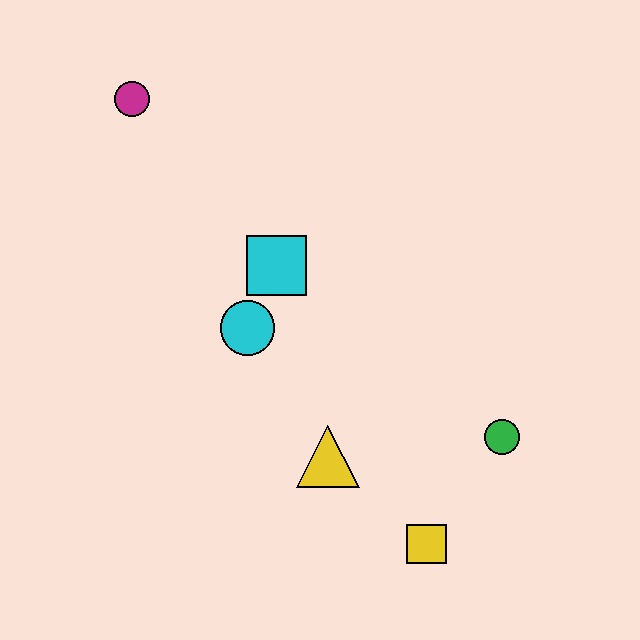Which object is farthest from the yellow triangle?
The magenta circle is farthest from the yellow triangle.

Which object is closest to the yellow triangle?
The yellow square is closest to the yellow triangle.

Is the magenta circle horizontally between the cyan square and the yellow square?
No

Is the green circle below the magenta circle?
Yes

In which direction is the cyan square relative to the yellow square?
The cyan square is above the yellow square.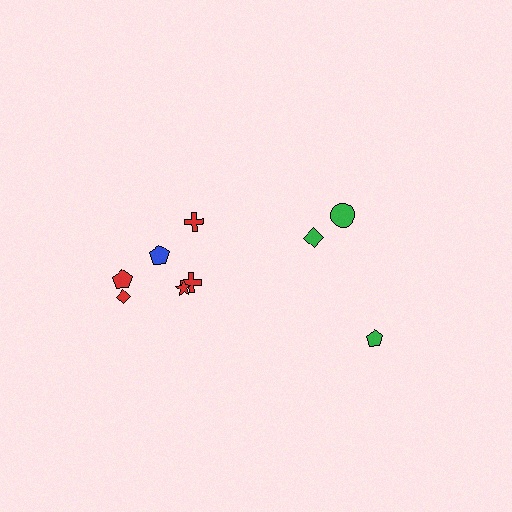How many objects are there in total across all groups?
There are 9 objects.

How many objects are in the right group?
There are 3 objects.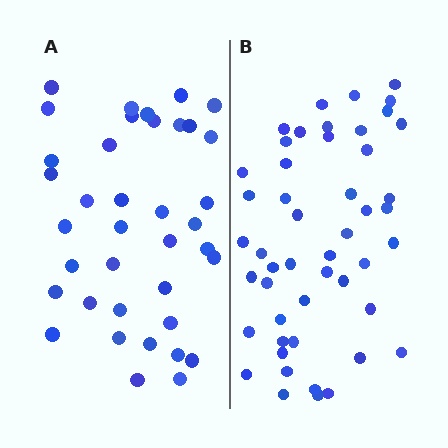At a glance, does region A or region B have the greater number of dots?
Region B (the right region) has more dots.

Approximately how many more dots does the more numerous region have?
Region B has roughly 12 or so more dots than region A.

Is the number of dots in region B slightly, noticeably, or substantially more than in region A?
Region B has noticeably more, but not dramatically so. The ratio is roughly 1.3 to 1.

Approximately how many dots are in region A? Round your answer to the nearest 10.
About 40 dots. (The exact count is 38, which rounds to 40.)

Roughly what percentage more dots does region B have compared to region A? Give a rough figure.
About 30% more.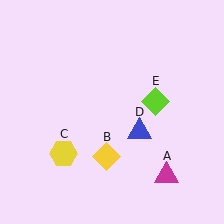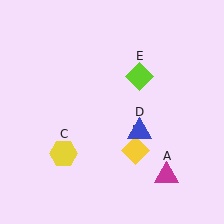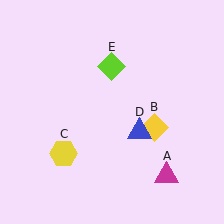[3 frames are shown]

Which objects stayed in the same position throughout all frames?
Magenta triangle (object A) and yellow hexagon (object C) and blue triangle (object D) remained stationary.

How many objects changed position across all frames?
2 objects changed position: yellow diamond (object B), lime diamond (object E).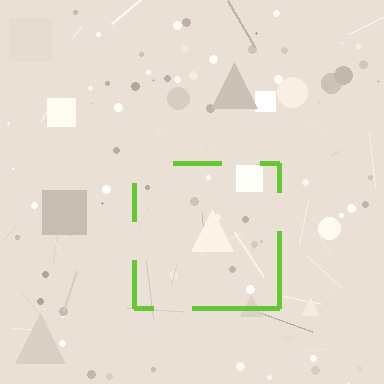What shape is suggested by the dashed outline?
The dashed outline suggests a square.